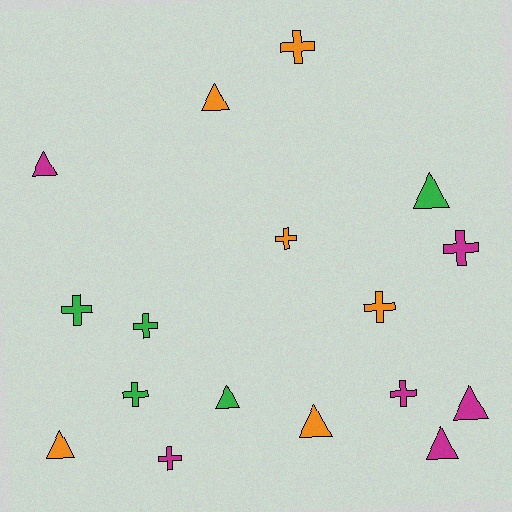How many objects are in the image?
There are 17 objects.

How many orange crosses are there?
There are 3 orange crosses.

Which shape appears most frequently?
Cross, with 9 objects.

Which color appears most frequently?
Magenta, with 6 objects.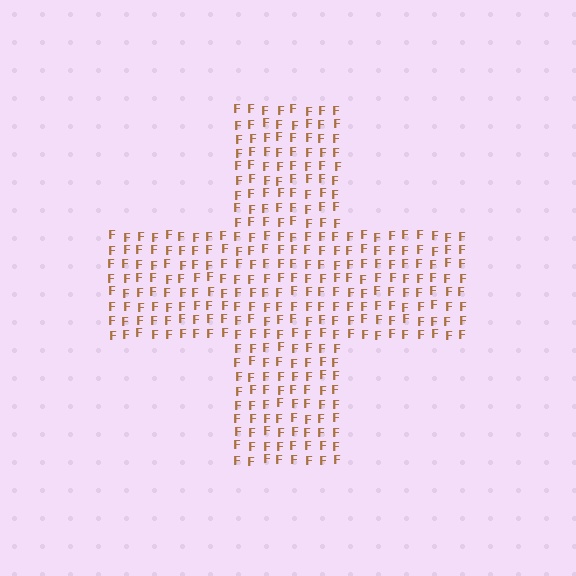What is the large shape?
The large shape is a cross.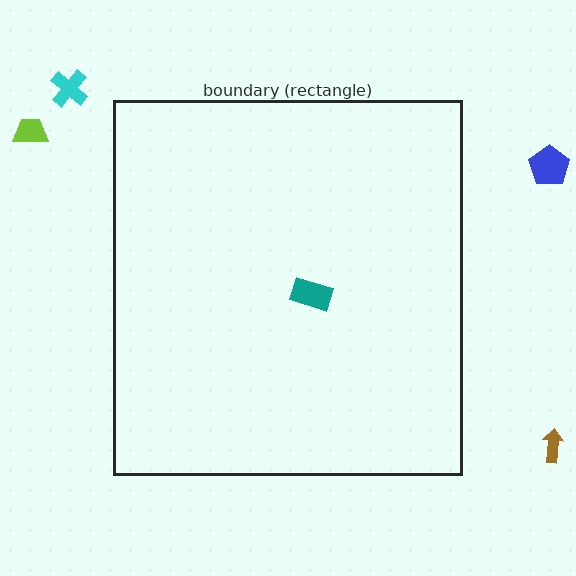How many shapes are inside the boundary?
1 inside, 4 outside.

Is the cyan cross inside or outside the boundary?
Outside.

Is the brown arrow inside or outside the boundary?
Outside.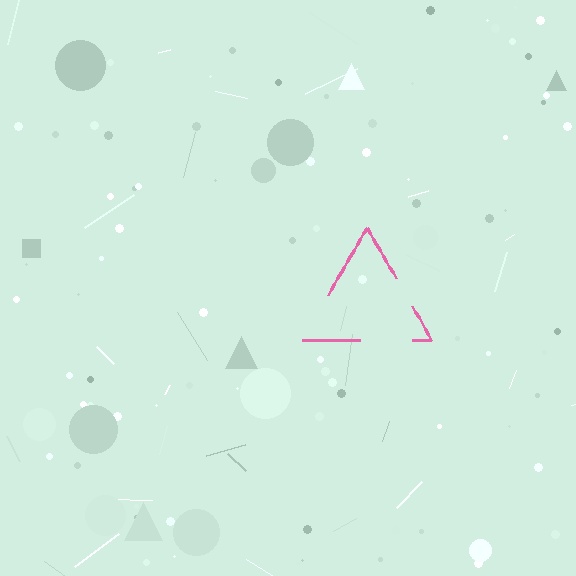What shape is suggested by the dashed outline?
The dashed outline suggests a triangle.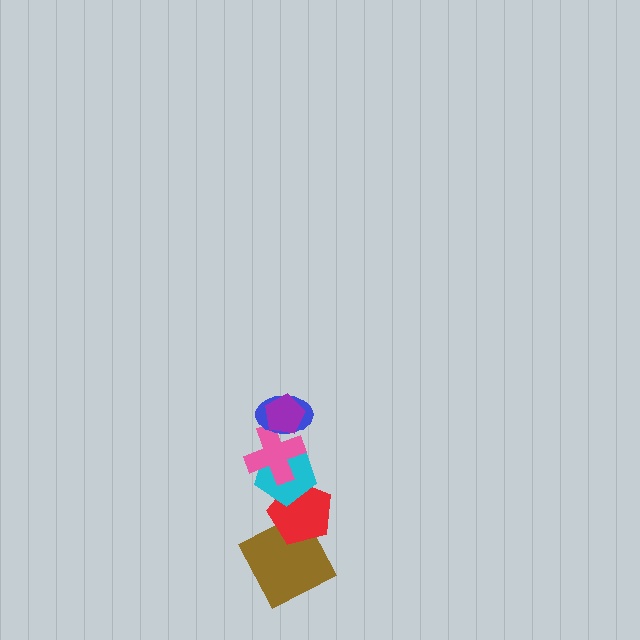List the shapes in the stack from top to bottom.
From top to bottom: the purple pentagon, the blue ellipse, the pink cross, the cyan pentagon, the red pentagon, the brown square.